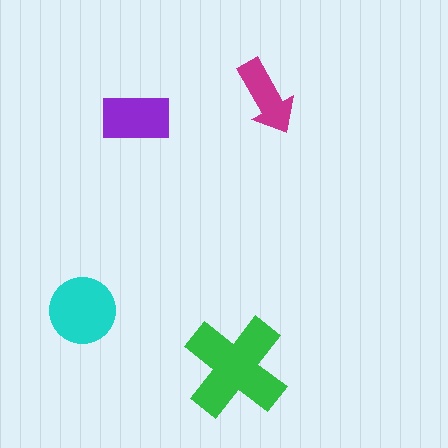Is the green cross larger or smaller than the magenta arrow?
Larger.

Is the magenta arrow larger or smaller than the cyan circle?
Smaller.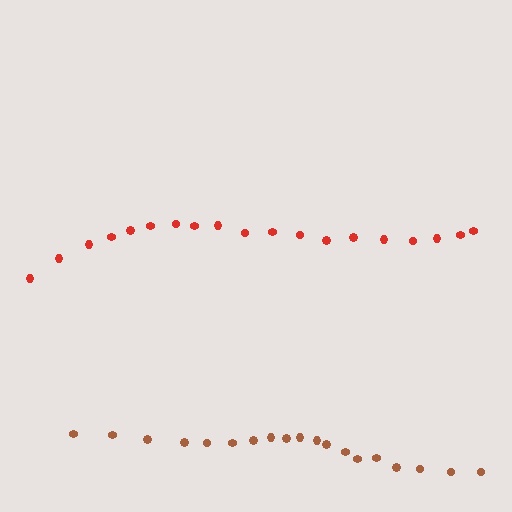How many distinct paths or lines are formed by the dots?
There are 2 distinct paths.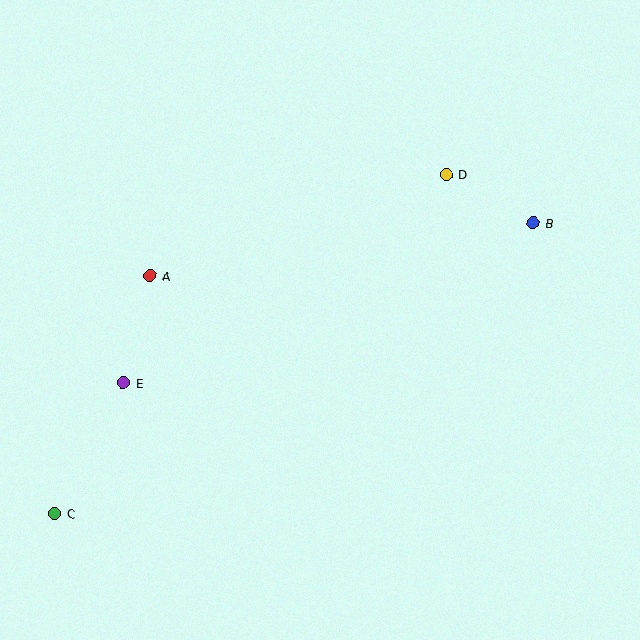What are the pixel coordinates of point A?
Point A is at (150, 276).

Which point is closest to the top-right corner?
Point B is closest to the top-right corner.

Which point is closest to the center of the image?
Point A at (150, 276) is closest to the center.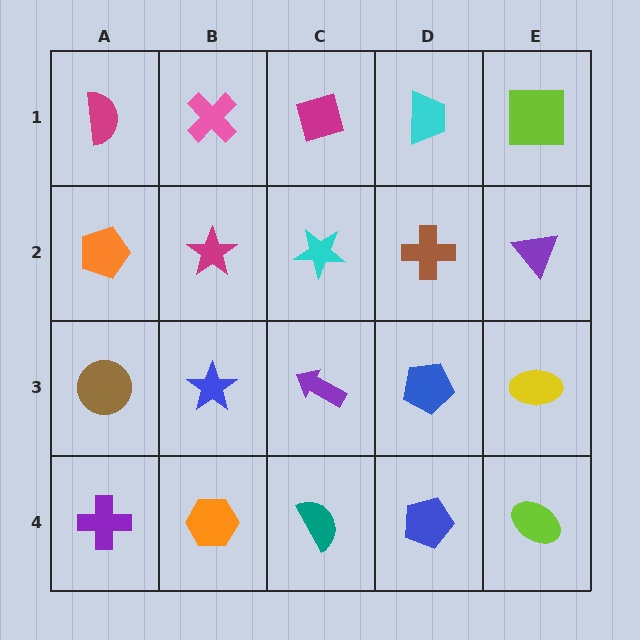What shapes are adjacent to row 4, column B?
A blue star (row 3, column B), a purple cross (row 4, column A), a teal semicircle (row 4, column C).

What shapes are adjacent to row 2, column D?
A cyan trapezoid (row 1, column D), a blue pentagon (row 3, column D), a cyan star (row 2, column C), a purple triangle (row 2, column E).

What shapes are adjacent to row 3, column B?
A magenta star (row 2, column B), an orange hexagon (row 4, column B), a brown circle (row 3, column A), a purple arrow (row 3, column C).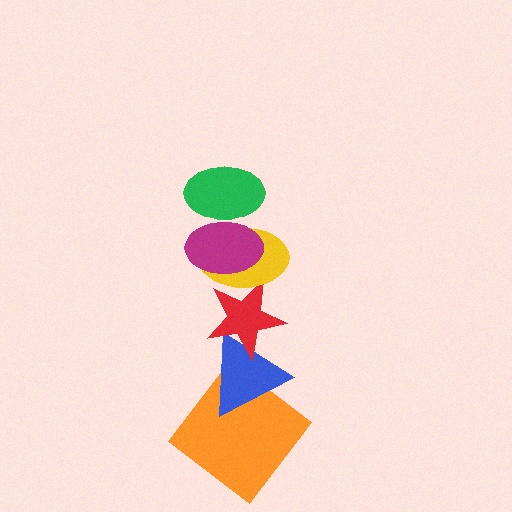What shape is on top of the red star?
The yellow ellipse is on top of the red star.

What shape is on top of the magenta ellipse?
The green ellipse is on top of the magenta ellipse.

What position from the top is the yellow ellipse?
The yellow ellipse is 3rd from the top.